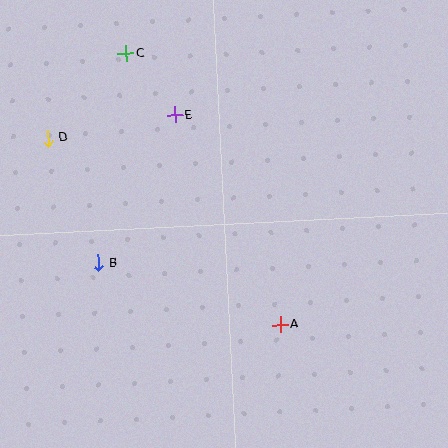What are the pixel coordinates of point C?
Point C is at (126, 53).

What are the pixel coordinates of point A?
Point A is at (280, 325).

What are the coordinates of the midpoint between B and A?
The midpoint between B and A is at (189, 294).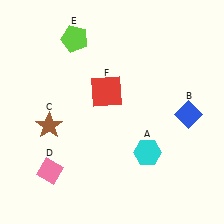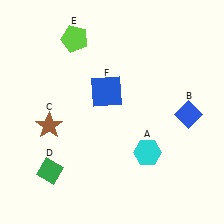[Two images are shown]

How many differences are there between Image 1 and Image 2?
There are 2 differences between the two images.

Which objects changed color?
D changed from pink to green. F changed from red to blue.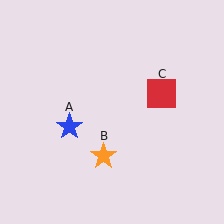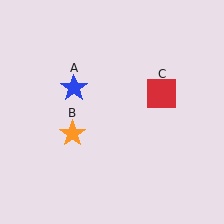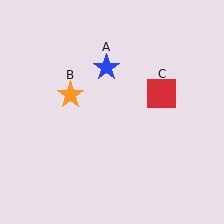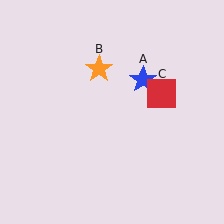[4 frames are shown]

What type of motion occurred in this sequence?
The blue star (object A), orange star (object B) rotated clockwise around the center of the scene.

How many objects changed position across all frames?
2 objects changed position: blue star (object A), orange star (object B).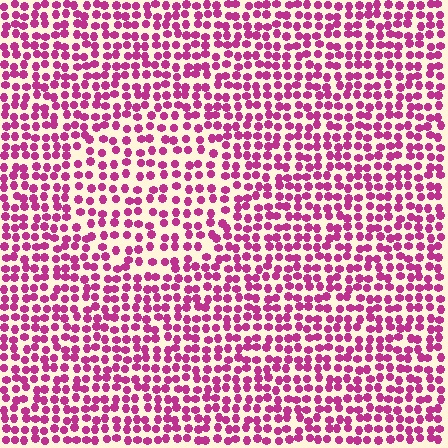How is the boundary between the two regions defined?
The boundary is defined by a change in element density (approximately 1.4x ratio). All elements are the same color, size, and shape.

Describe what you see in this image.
The image contains small magenta elements arranged at two different densities. A circle-shaped region is visible where the elements are less densely packed than the surrounding area.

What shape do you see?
I see a circle.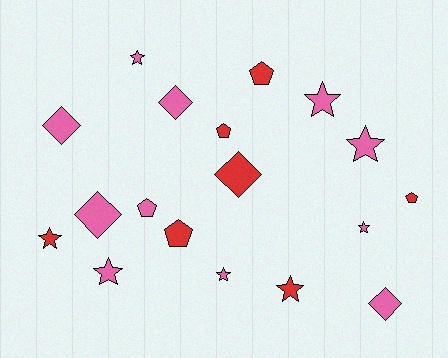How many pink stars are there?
There are 6 pink stars.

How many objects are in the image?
There are 18 objects.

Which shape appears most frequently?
Star, with 8 objects.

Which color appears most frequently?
Pink, with 11 objects.